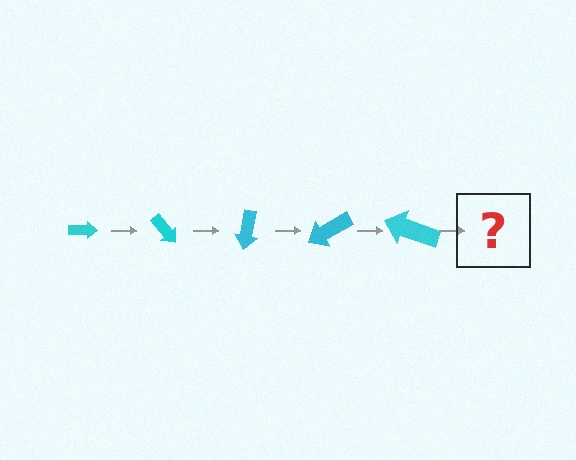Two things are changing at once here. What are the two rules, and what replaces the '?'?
The two rules are that the arrow grows larger each step and it rotates 50 degrees each step. The '?' should be an arrow, larger than the previous one and rotated 250 degrees from the start.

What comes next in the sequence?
The next element should be an arrow, larger than the previous one and rotated 250 degrees from the start.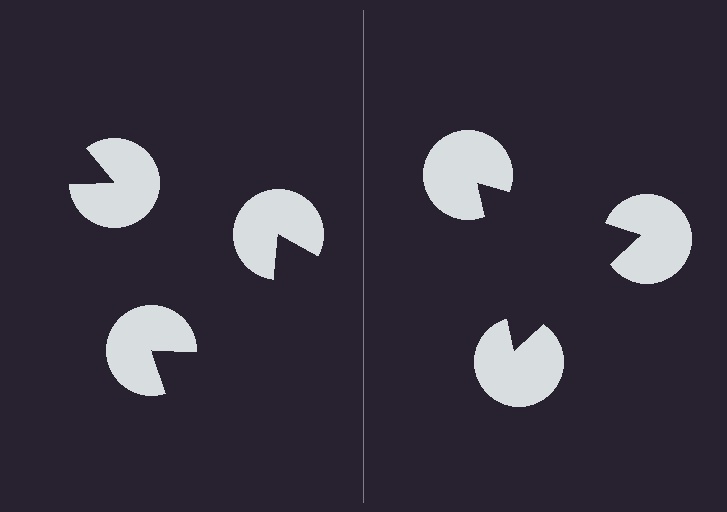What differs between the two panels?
The pac-man discs are positioned identically on both sides; only the wedge orientations differ. On the right they align to a triangle; on the left they are misaligned.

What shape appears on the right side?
An illusory triangle.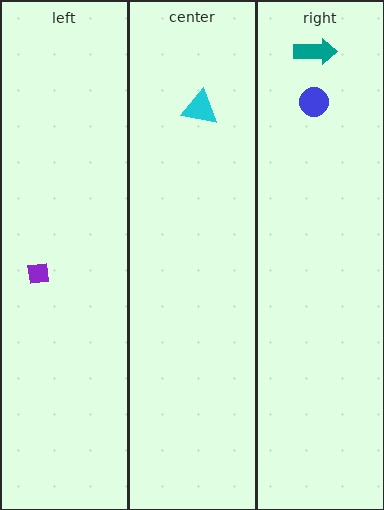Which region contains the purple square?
The left region.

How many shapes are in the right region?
2.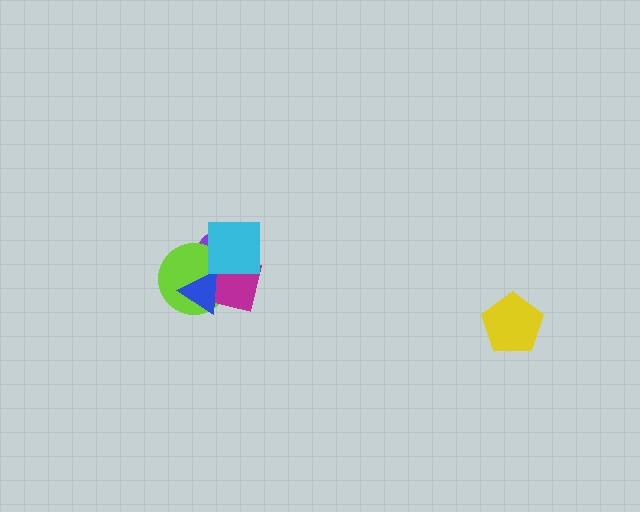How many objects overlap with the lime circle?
4 objects overlap with the lime circle.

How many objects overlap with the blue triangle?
3 objects overlap with the blue triangle.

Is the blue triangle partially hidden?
No, no other shape covers it.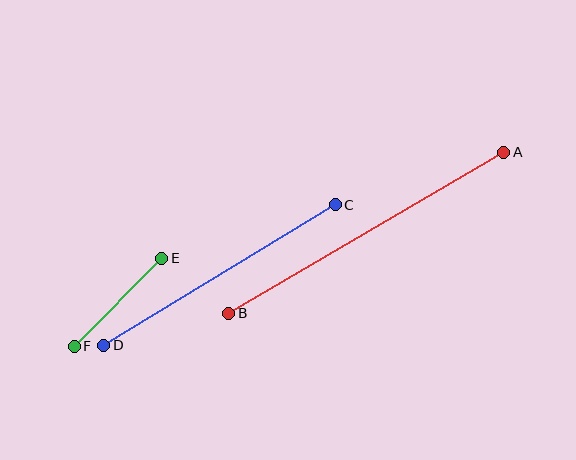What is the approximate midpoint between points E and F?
The midpoint is at approximately (118, 302) pixels.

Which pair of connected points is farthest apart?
Points A and B are farthest apart.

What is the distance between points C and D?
The distance is approximately 271 pixels.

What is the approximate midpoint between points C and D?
The midpoint is at approximately (220, 275) pixels.